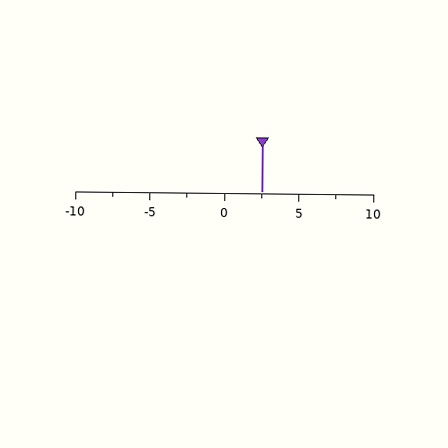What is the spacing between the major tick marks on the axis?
The major ticks are spaced 5 apart.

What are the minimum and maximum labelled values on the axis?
The axis runs from -10 to 10.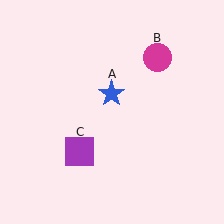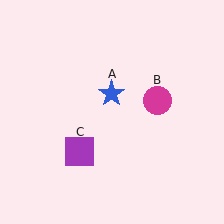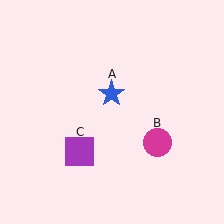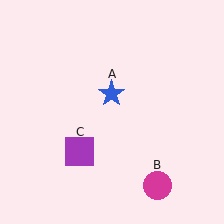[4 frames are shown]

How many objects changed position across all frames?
1 object changed position: magenta circle (object B).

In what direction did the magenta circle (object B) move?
The magenta circle (object B) moved down.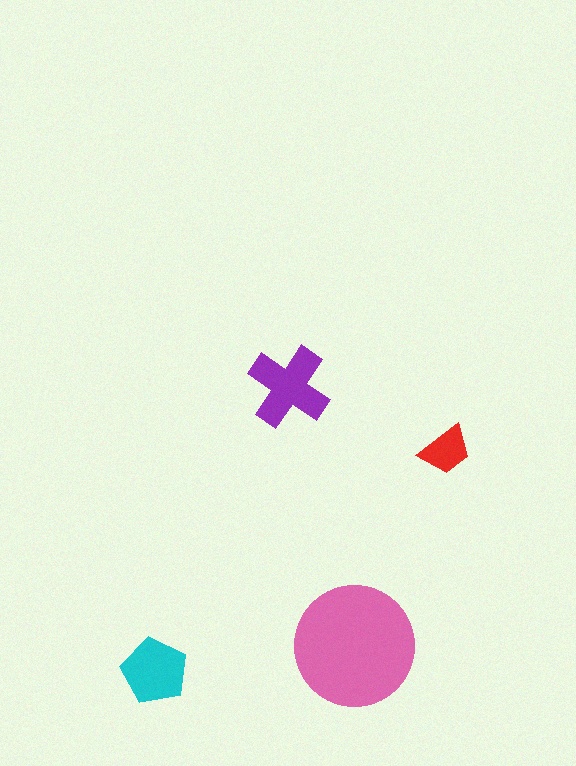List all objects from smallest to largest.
The red trapezoid, the cyan pentagon, the purple cross, the pink circle.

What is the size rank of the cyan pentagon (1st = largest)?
3rd.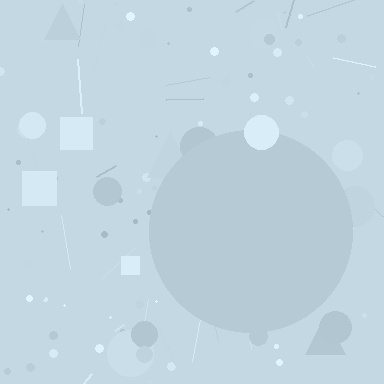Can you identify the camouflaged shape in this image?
The camouflaged shape is a circle.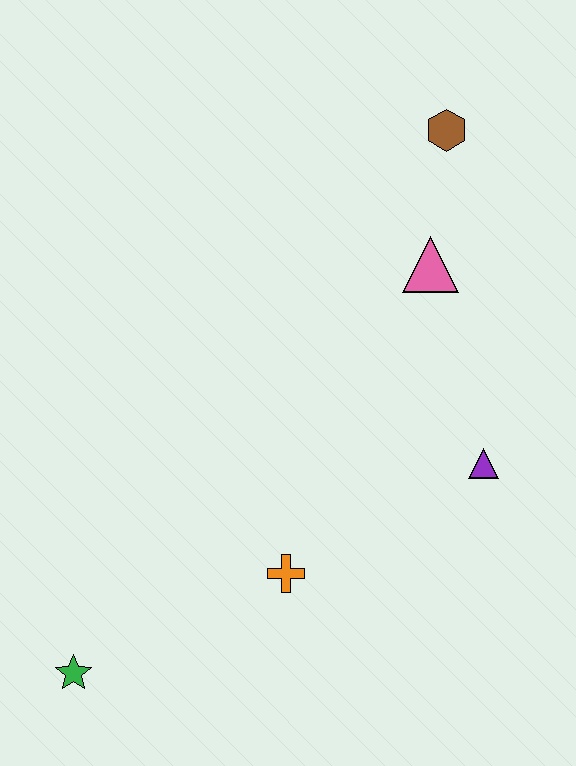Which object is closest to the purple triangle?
The pink triangle is closest to the purple triangle.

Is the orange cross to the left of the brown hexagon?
Yes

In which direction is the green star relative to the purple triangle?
The green star is to the left of the purple triangle.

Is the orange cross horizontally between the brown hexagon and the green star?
Yes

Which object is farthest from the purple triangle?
The green star is farthest from the purple triangle.